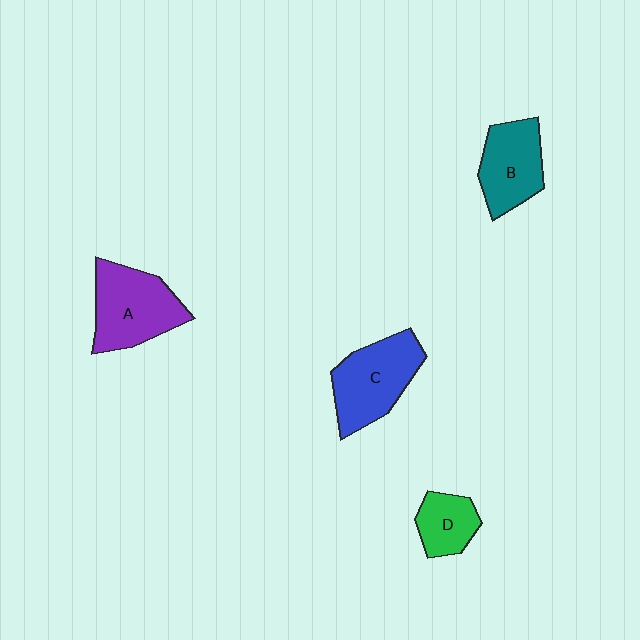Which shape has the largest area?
Shape A (purple).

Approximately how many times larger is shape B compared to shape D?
Approximately 1.5 times.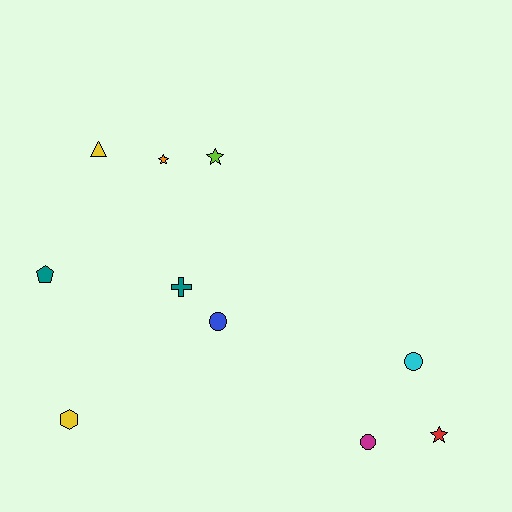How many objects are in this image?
There are 10 objects.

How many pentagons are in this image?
There is 1 pentagon.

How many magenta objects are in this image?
There is 1 magenta object.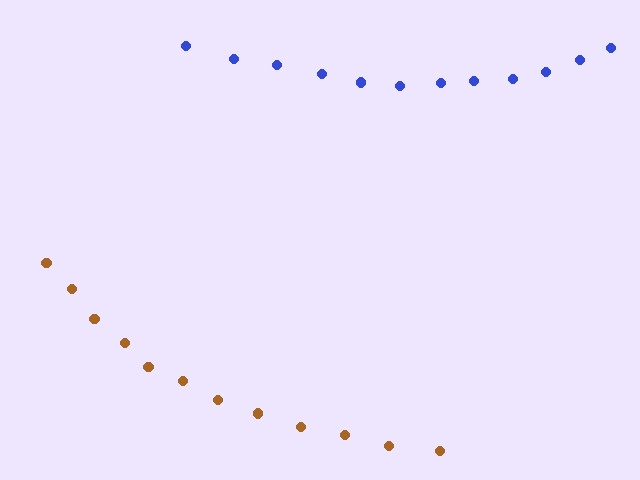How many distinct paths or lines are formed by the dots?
There are 2 distinct paths.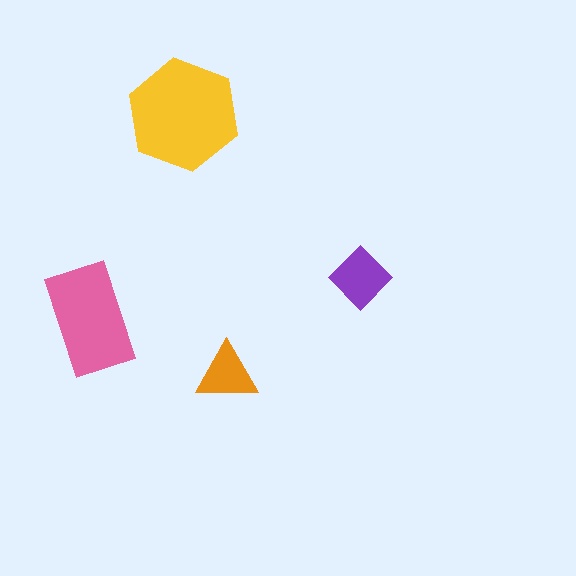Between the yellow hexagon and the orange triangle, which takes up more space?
The yellow hexagon.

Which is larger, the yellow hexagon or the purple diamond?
The yellow hexagon.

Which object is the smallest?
The orange triangle.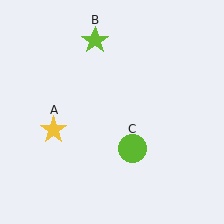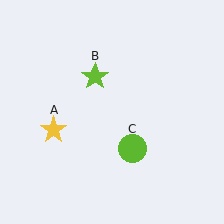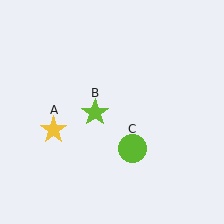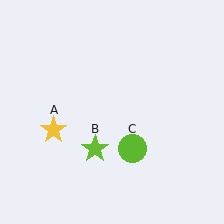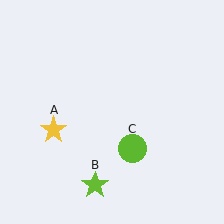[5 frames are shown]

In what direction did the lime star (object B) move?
The lime star (object B) moved down.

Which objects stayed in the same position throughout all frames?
Yellow star (object A) and lime circle (object C) remained stationary.